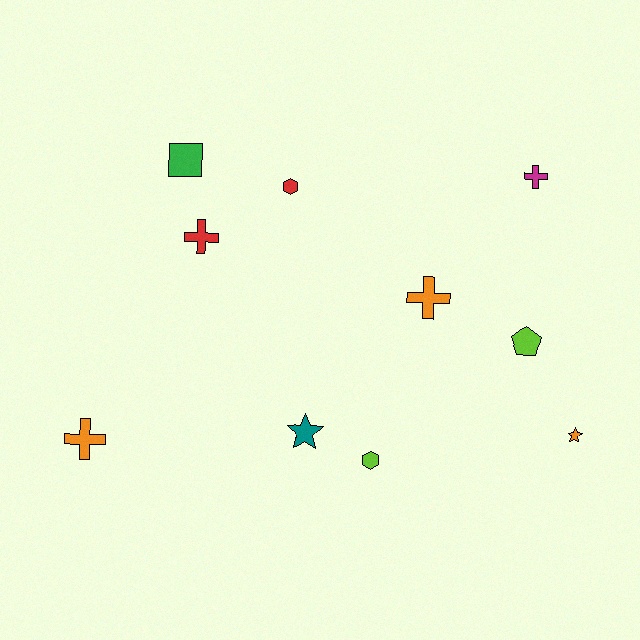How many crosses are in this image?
There are 4 crosses.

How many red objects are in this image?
There are 2 red objects.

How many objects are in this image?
There are 10 objects.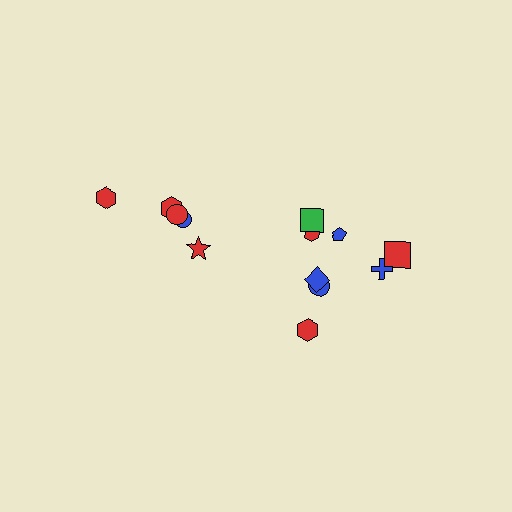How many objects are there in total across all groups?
There are 13 objects.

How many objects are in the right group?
There are 8 objects.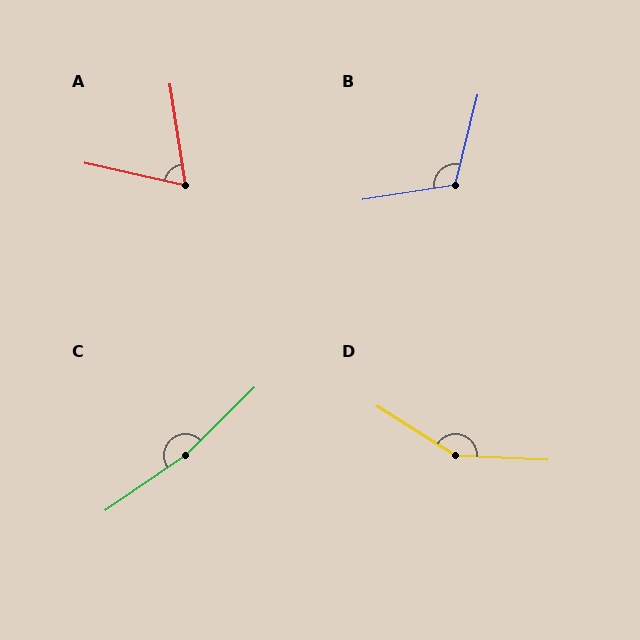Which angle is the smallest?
A, at approximately 69 degrees.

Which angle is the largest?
C, at approximately 170 degrees.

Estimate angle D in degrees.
Approximately 151 degrees.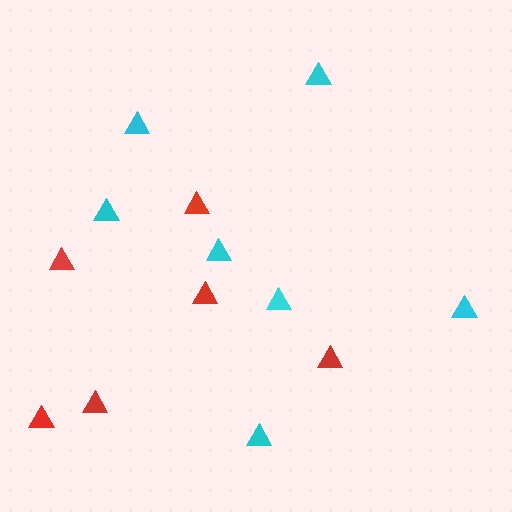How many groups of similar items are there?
There are 2 groups: one group of cyan triangles (7) and one group of red triangles (6).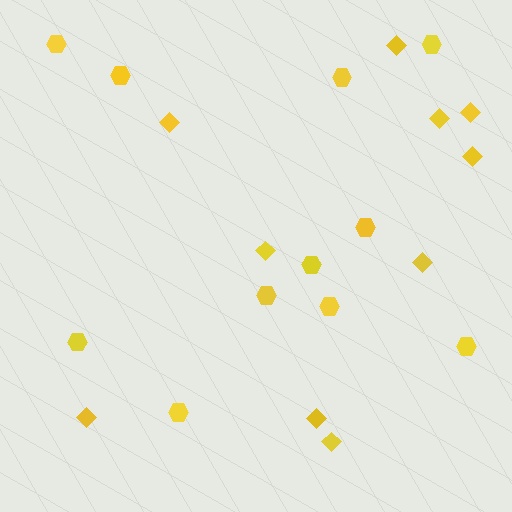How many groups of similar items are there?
There are 2 groups: one group of hexagons (11) and one group of diamonds (10).